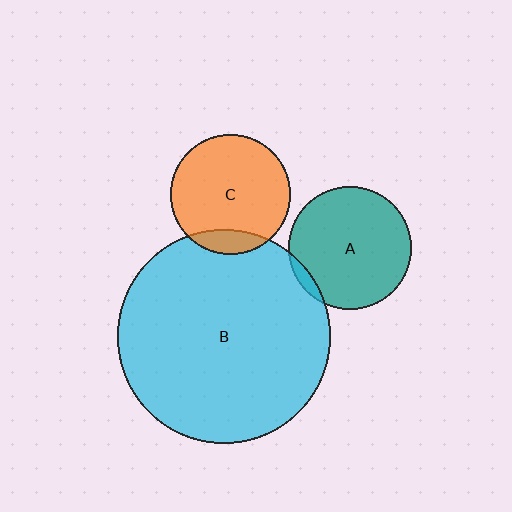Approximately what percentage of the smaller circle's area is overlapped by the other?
Approximately 5%.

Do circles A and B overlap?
Yes.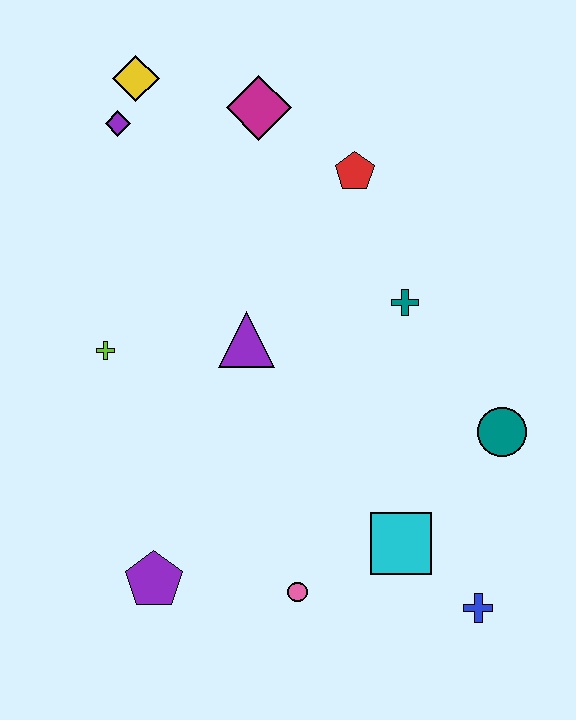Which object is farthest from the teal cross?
The purple pentagon is farthest from the teal cross.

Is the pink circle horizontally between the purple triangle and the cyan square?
Yes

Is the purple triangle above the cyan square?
Yes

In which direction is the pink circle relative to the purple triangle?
The pink circle is below the purple triangle.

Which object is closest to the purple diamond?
The yellow diamond is closest to the purple diamond.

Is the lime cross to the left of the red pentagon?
Yes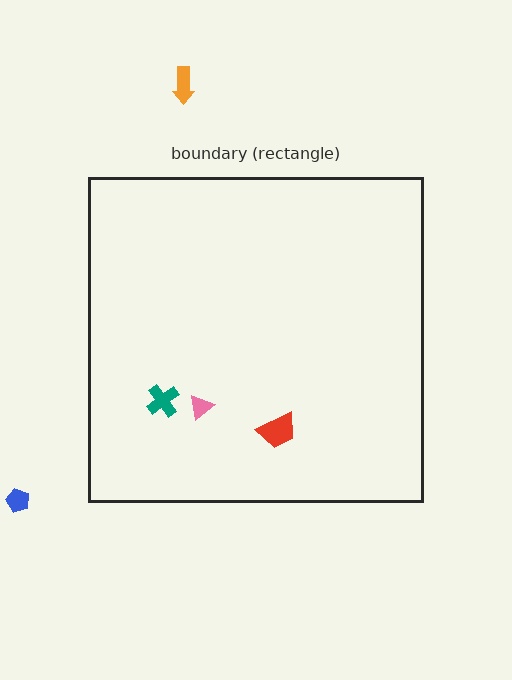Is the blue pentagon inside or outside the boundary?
Outside.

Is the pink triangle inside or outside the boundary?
Inside.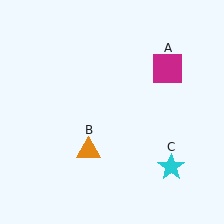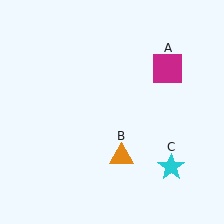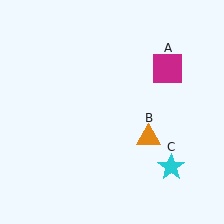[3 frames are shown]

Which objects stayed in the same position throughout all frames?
Magenta square (object A) and cyan star (object C) remained stationary.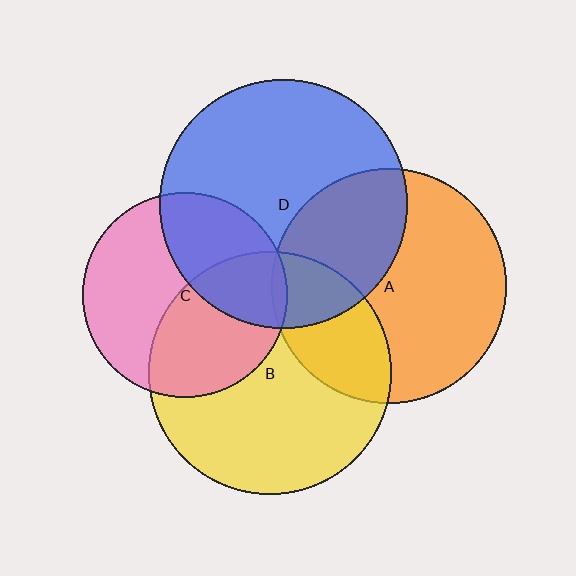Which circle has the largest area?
Circle D (blue).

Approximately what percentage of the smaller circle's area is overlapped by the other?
Approximately 5%.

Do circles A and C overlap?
Yes.